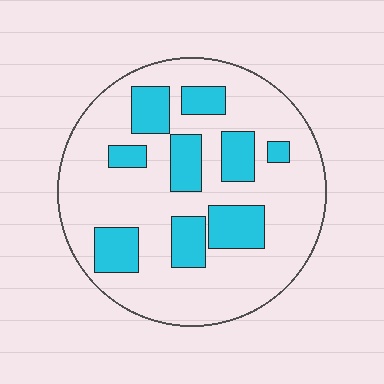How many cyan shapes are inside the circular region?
9.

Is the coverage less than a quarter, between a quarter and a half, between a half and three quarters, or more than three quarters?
Between a quarter and a half.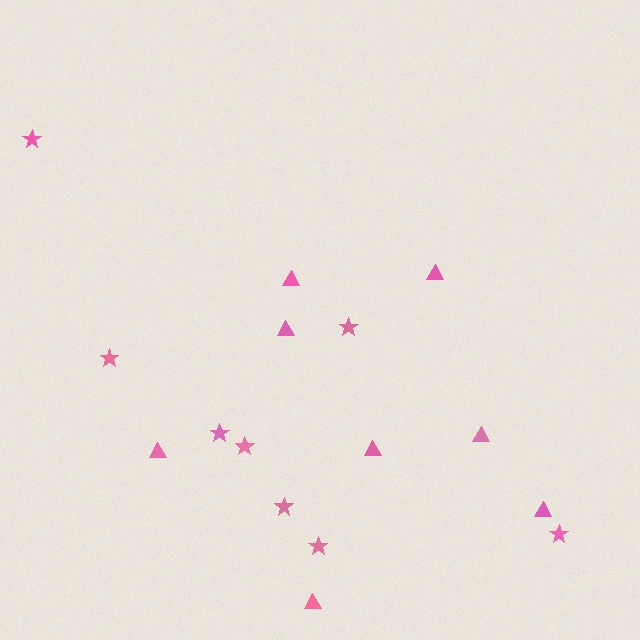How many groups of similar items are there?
There are 2 groups: one group of stars (8) and one group of triangles (8).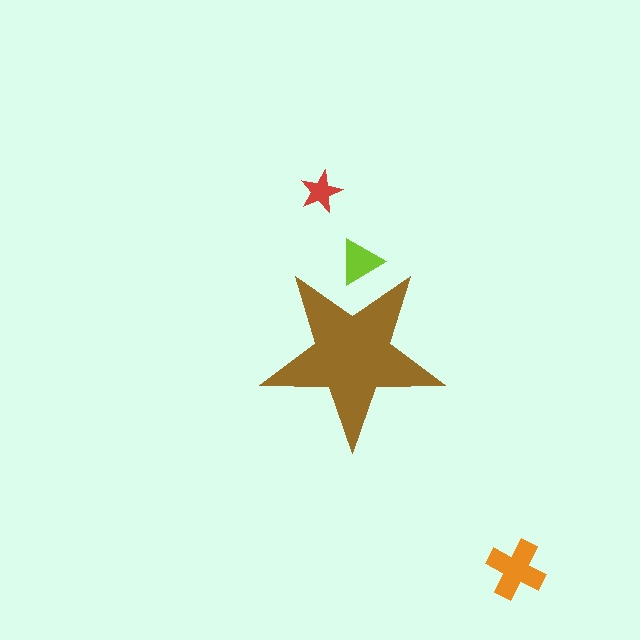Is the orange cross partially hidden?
No, the orange cross is fully visible.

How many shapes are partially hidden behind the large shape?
1 shape is partially hidden.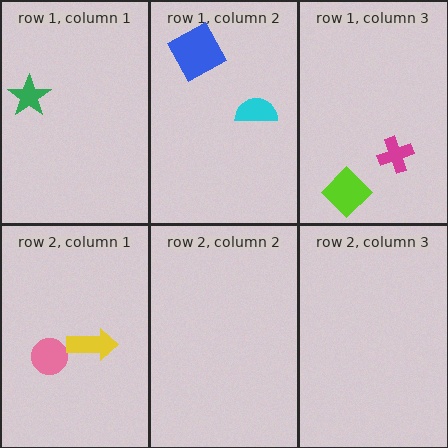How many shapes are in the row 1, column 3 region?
2.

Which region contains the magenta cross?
The row 1, column 3 region.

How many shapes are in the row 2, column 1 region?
2.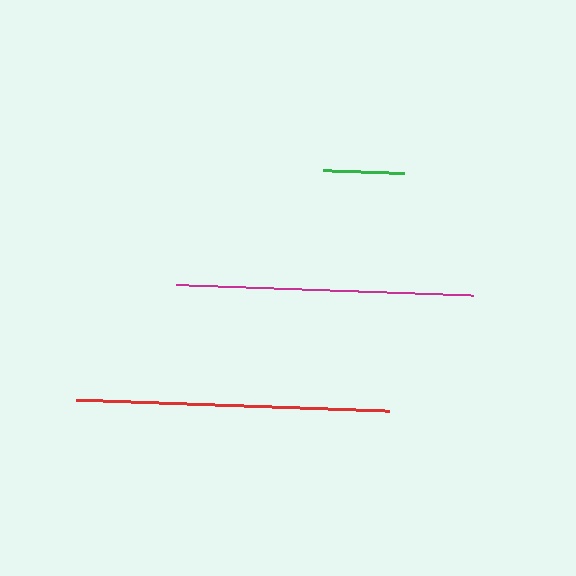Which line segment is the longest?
The red line is the longest at approximately 313 pixels.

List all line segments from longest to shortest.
From longest to shortest: red, magenta, green.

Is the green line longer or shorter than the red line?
The red line is longer than the green line.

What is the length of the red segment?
The red segment is approximately 313 pixels long.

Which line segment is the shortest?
The green line is the shortest at approximately 81 pixels.